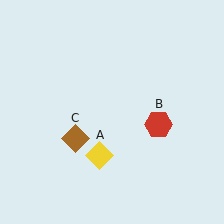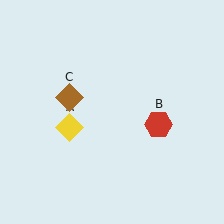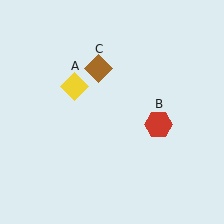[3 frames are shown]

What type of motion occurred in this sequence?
The yellow diamond (object A), brown diamond (object C) rotated clockwise around the center of the scene.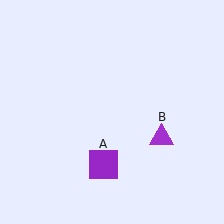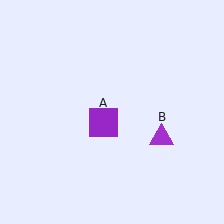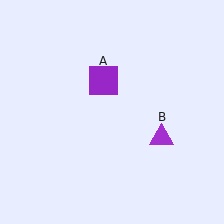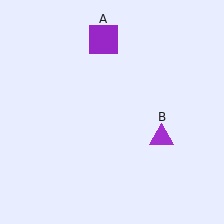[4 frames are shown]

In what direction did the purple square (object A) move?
The purple square (object A) moved up.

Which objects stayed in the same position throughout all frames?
Purple triangle (object B) remained stationary.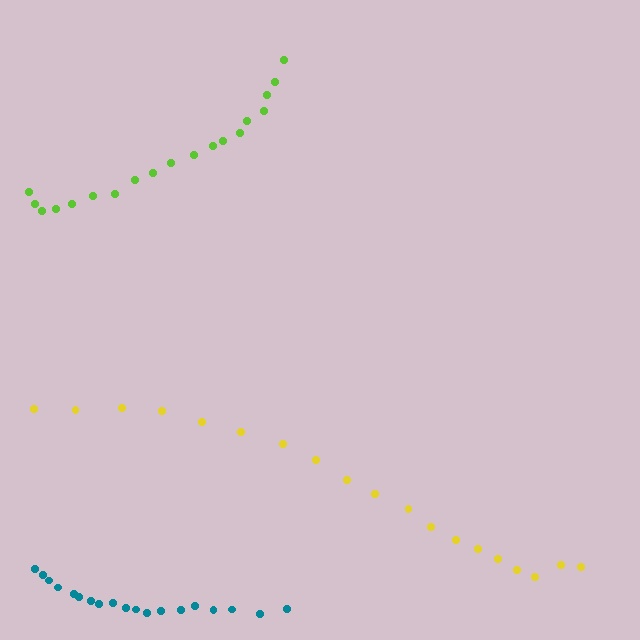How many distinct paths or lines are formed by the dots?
There are 3 distinct paths.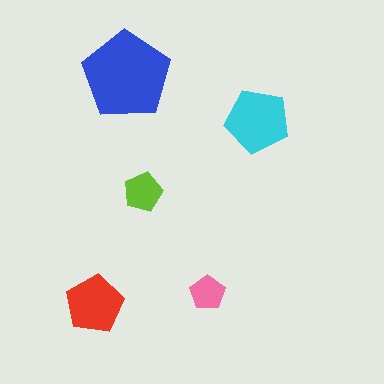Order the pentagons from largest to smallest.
the blue one, the cyan one, the red one, the lime one, the pink one.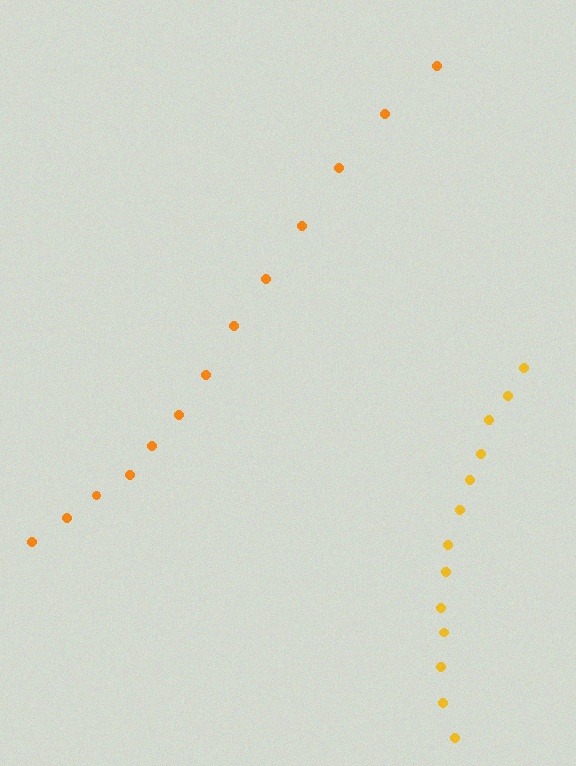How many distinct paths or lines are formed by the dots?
There are 2 distinct paths.